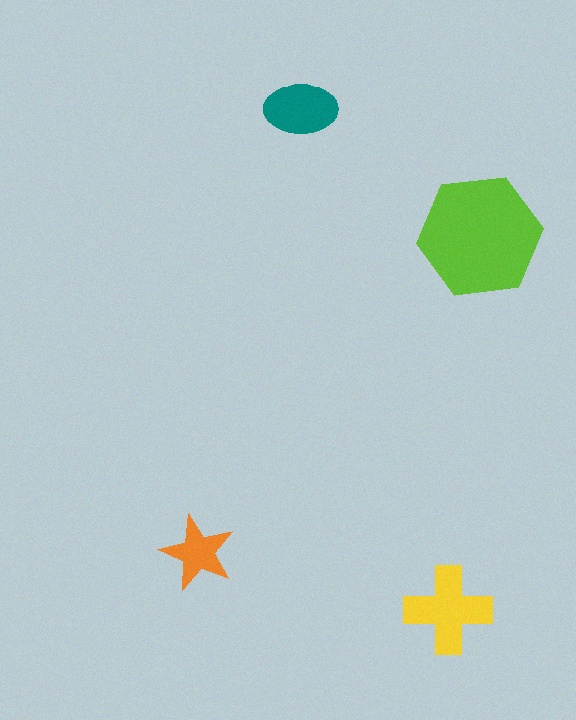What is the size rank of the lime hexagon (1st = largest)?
1st.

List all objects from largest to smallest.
The lime hexagon, the yellow cross, the teal ellipse, the orange star.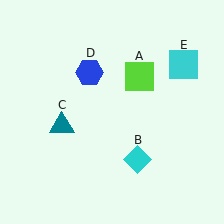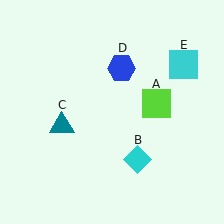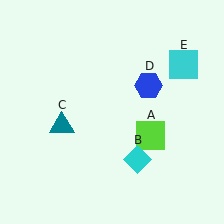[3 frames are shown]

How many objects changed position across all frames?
2 objects changed position: lime square (object A), blue hexagon (object D).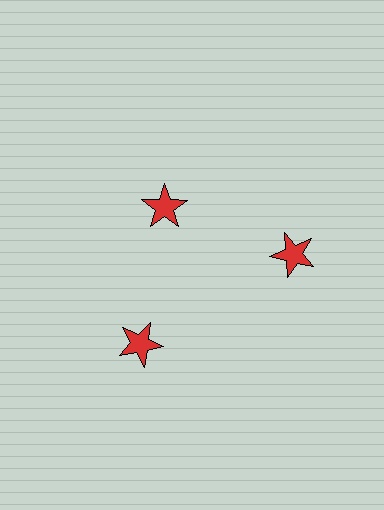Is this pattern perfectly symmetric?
No. The 3 red stars are arranged in a ring, but one element near the 11 o'clock position is pulled inward toward the center, breaking the 3-fold rotational symmetry.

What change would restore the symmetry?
The symmetry would be restored by moving it outward, back onto the ring so that all 3 stars sit at equal angles and equal distance from the center.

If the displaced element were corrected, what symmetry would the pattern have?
It would have 3-fold rotational symmetry — the pattern would map onto itself every 120 degrees.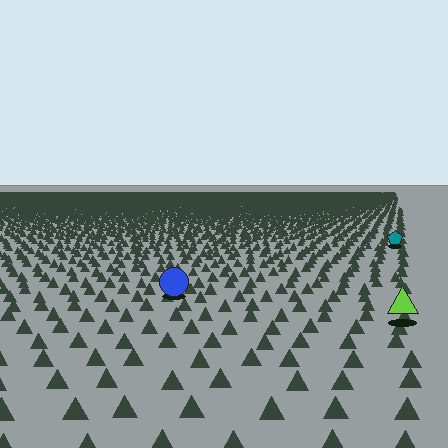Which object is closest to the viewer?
The lime triangle is closest. The texture marks near it are larger and more spread out.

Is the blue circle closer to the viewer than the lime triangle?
No. The lime triangle is closer — you can tell from the texture gradient: the ground texture is coarser near it.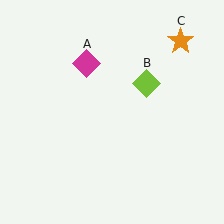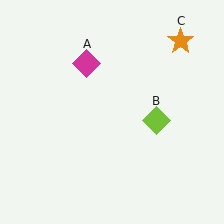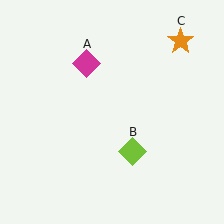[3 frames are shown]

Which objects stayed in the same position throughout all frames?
Magenta diamond (object A) and orange star (object C) remained stationary.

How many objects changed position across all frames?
1 object changed position: lime diamond (object B).